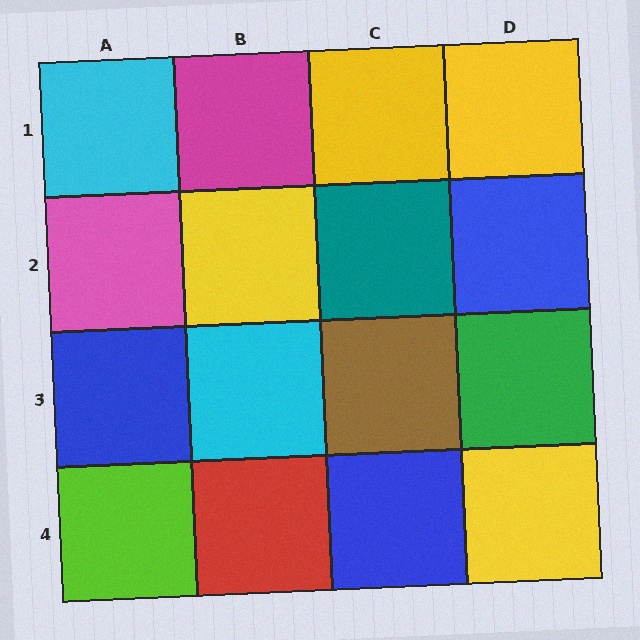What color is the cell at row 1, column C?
Yellow.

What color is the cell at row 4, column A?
Lime.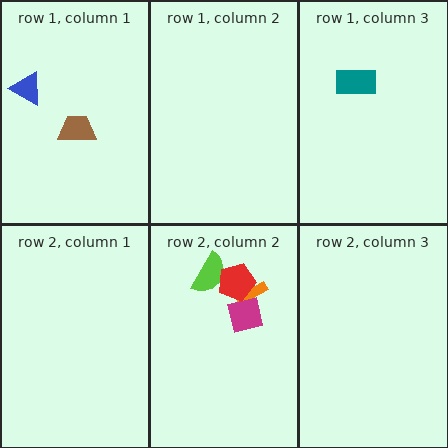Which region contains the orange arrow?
The row 2, column 2 region.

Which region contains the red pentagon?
The row 2, column 2 region.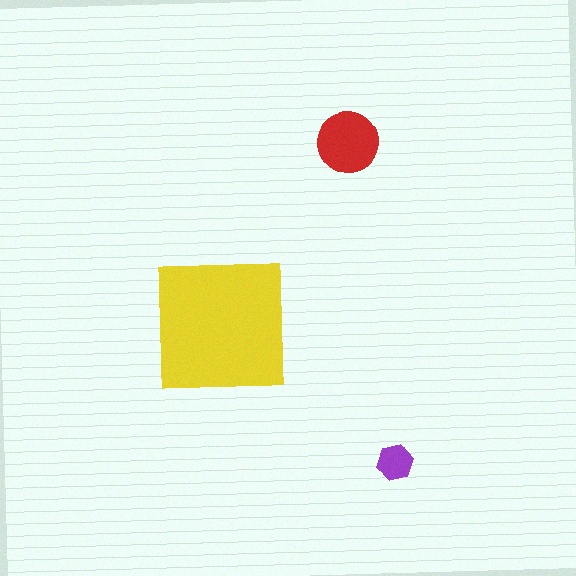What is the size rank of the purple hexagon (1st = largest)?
3rd.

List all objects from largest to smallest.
The yellow square, the red circle, the purple hexagon.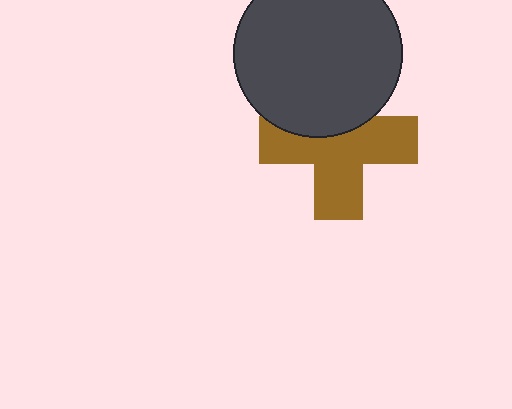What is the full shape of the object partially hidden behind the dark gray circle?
The partially hidden object is a brown cross.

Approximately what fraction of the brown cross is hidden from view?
Roughly 35% of the brown cross is hidden behind the dark gray circle.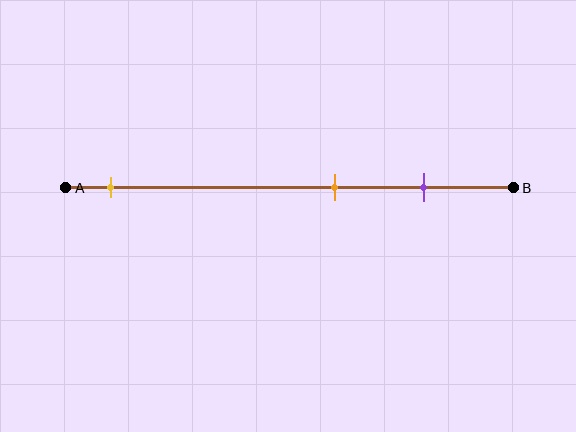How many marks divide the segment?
There are 3 marks dividing the segment.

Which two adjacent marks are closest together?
The orange and purple marks are the closest adjacent pair.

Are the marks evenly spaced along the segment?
No, the marks are not evenly spaced.